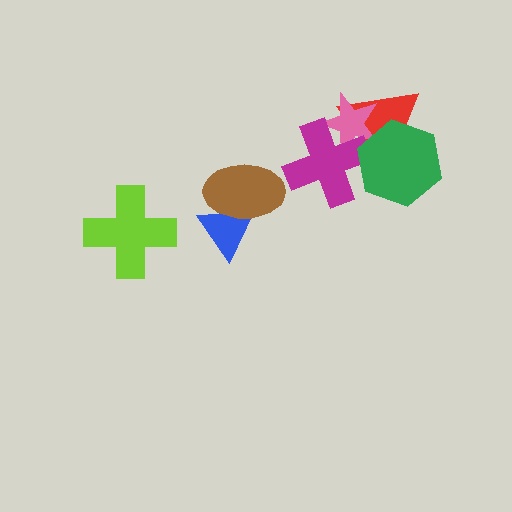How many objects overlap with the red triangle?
3 objects overlap with the red triangle.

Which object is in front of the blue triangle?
The brown ellipse is in front of the blue triangle.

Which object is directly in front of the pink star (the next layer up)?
The magenta cross is directly in front of the pink star.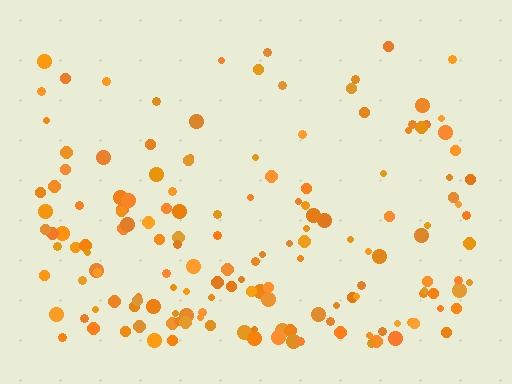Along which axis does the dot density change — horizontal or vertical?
Vertical.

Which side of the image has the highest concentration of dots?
The bottom.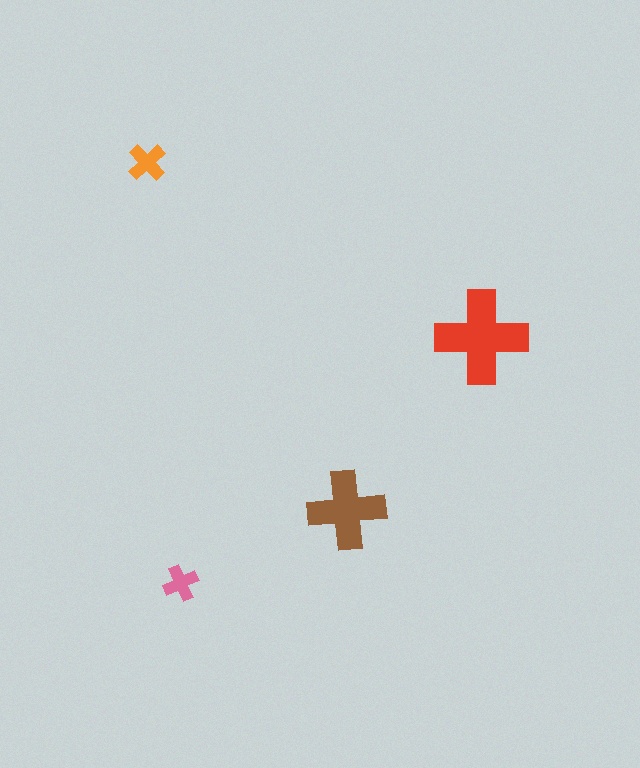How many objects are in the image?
There are 4 objects in the image.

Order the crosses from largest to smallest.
the red one, the brown one, the orange one, the pink one.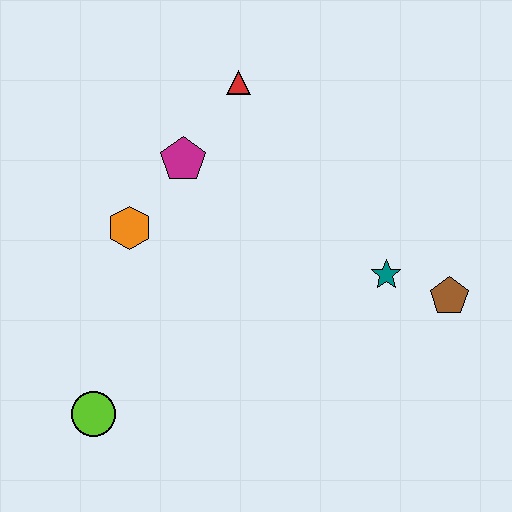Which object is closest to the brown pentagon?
The teal star is closest to the brown pentagon.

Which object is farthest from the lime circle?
The brown pentagon is farthest from the lime circle.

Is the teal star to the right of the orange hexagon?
Yes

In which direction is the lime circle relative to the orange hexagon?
The lime circle is below the orange hexagon.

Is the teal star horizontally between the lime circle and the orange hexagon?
No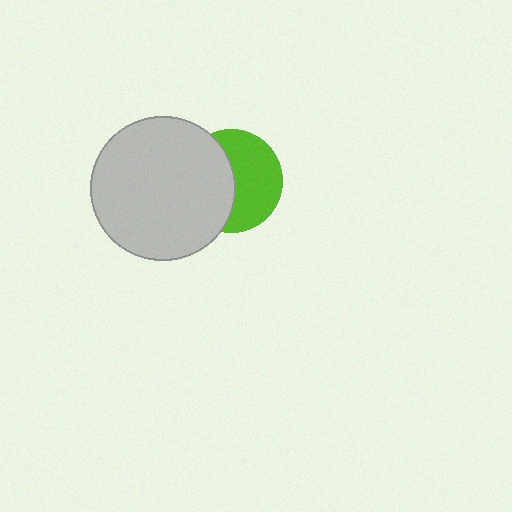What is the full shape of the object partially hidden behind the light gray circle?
The partially hidden object is a lime circle.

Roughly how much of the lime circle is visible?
About half of it is visible (roughly 53%).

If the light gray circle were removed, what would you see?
You would see the complete lime circle.